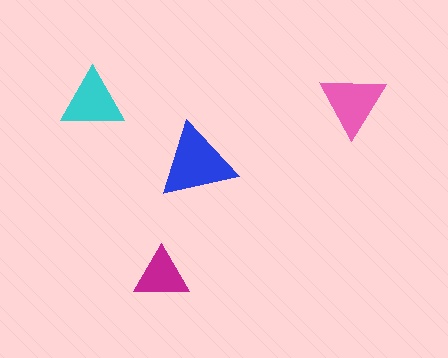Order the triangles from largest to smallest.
the blue one, the pink one, the cyan one, the magenta one.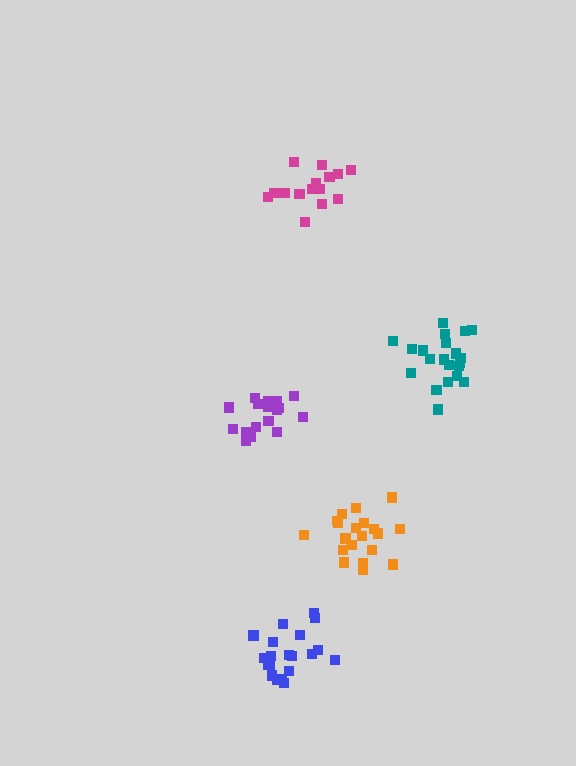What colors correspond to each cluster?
The clusters are colored: teal, magenta, purple, blue, orange.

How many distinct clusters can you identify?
There are 5 distinct clusters.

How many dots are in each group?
Group 1: 21 dots, Group 2: 15 dots, Group 3: 17 dots, Group 4: 20 dots, Group 5: 20 dots (93 total).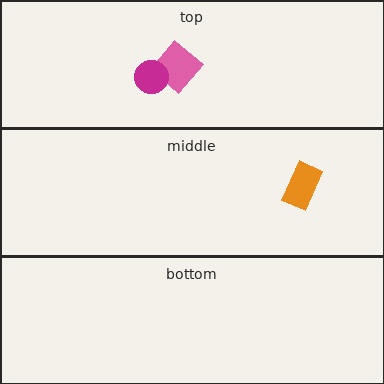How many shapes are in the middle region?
1.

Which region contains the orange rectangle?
The middle region.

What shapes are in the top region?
The pink diamond, the magenta circle.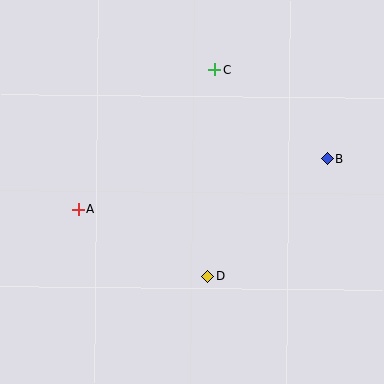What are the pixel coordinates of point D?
Point D is at (208, 277).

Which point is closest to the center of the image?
Point D at (208, 277) is closest to the center.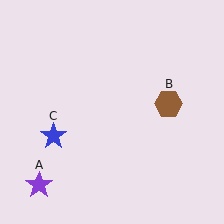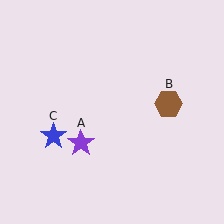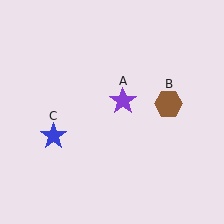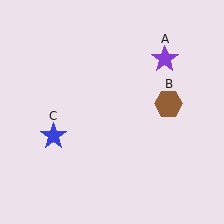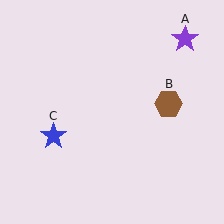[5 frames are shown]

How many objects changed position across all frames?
1 object changed position: purple star (object A).